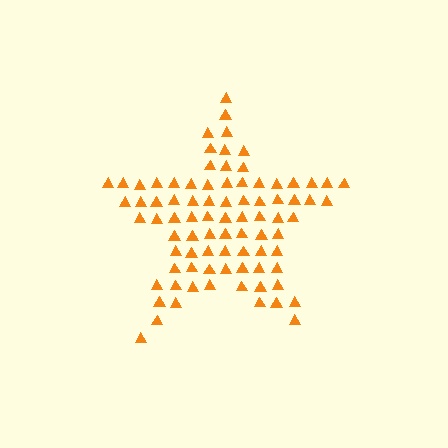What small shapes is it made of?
It is made of small triangles.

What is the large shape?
The large shape is a star.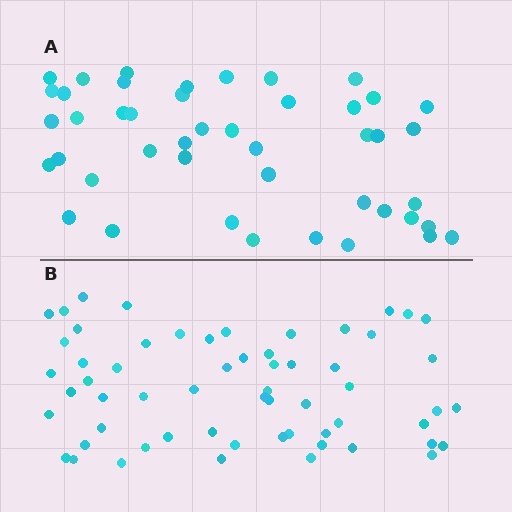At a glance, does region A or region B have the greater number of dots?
Region B (the bottom region) has more dots.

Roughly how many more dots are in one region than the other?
Region B has approximately 15 more dots than region A.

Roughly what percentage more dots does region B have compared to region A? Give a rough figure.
About 35% more.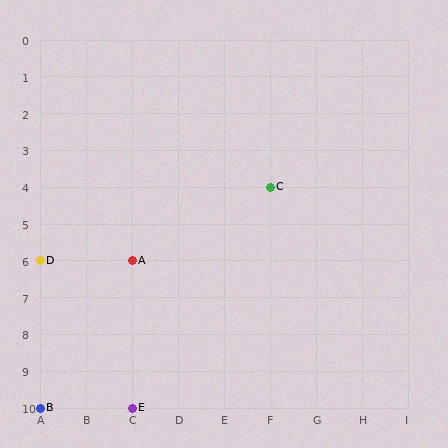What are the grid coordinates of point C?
Point C is at grid coordinates (F, 4).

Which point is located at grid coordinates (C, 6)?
Point A is at (C, 6).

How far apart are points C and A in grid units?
Points C and A are 3 columns and 2 rows apart (about 3.6 grid units diagonally).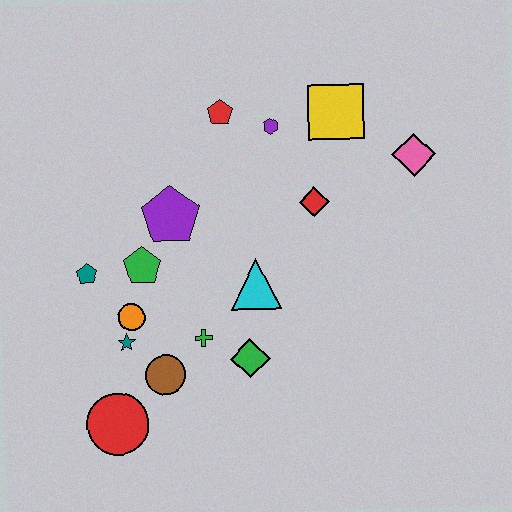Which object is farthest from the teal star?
The pink diamond is farthest from the teal star.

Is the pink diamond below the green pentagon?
No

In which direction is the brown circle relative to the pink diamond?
The brown circle is to the left of the pink diamond.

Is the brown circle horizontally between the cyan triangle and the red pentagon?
No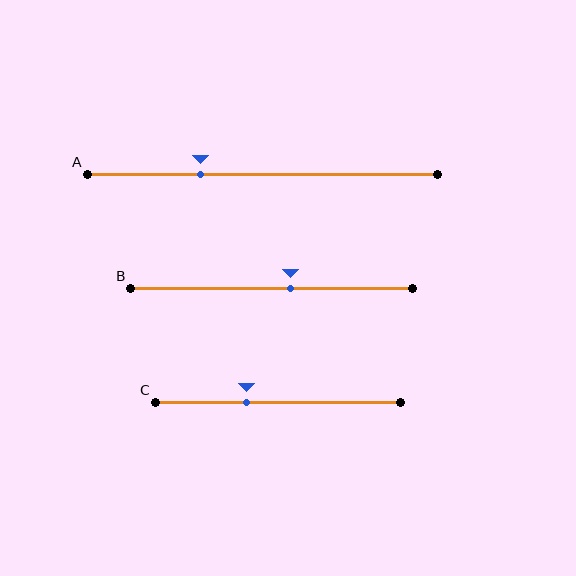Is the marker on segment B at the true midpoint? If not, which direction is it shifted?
No, the marker on segment B is shifted to the right by about 7% of the segment length.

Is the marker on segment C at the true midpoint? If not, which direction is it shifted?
No, the marker on segment C is shifted to the left by about 13% of the segment length.